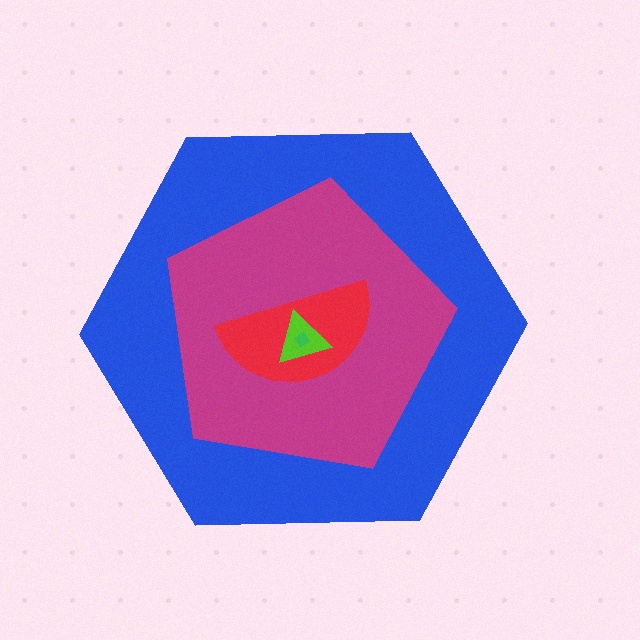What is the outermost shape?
The blue hexagon.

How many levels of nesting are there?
5.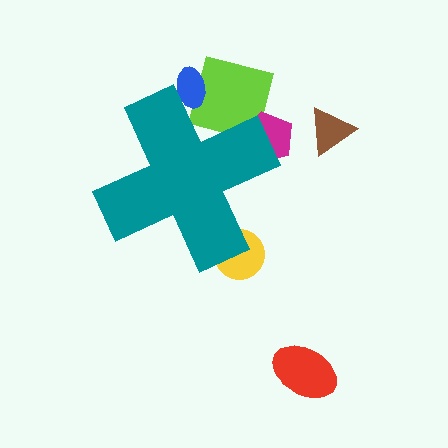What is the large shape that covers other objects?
A teal cross.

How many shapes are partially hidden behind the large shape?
4 shapes are partially hidden.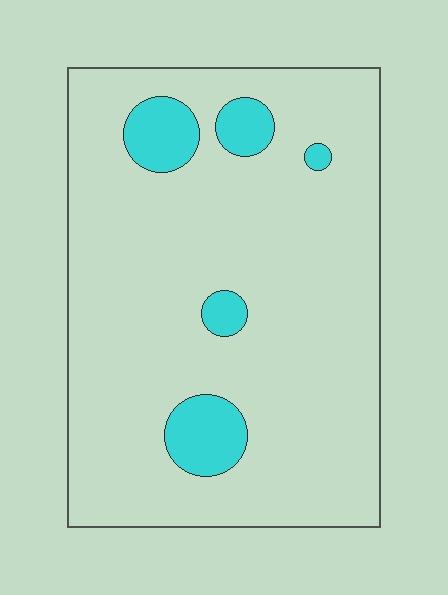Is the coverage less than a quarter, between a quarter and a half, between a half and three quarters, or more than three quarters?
Less than a quarter.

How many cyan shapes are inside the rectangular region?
5.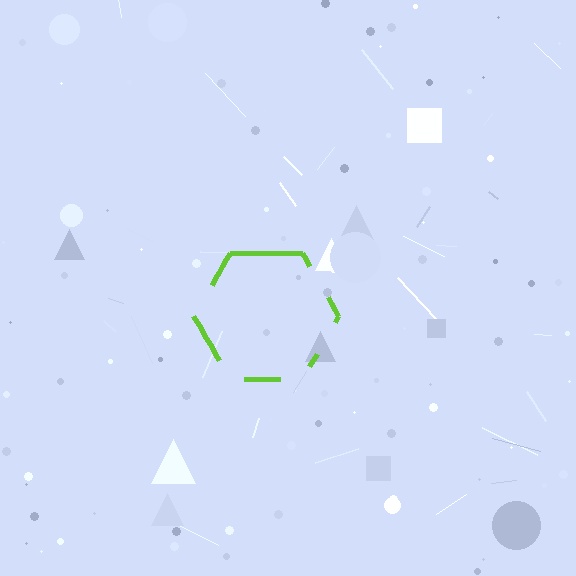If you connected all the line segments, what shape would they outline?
They would outline a hexagon.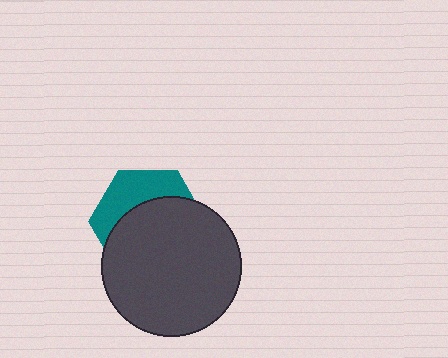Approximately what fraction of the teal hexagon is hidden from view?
Roughly 64% of the teal hexagon is hidden behind the dark gray circle.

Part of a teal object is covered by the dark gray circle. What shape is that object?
It is a hexagon.